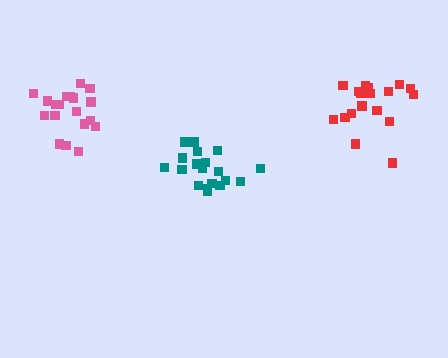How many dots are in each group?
Group 1: 19 dots, Group 2: 19 dots, Group 3: 19 dots (57 total).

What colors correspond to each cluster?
The clusters are colored: teal, pink, red.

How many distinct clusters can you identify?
There are 3 distinct clusters.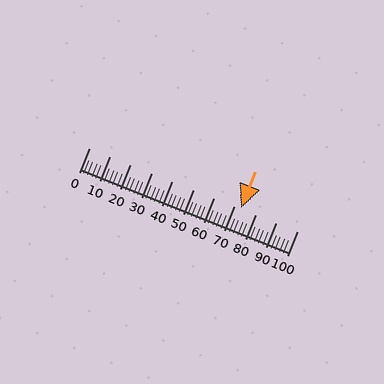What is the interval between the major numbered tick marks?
The major tick marks are spaced 10 units apart.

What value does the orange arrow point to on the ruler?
The orange arrow points to approximately 73.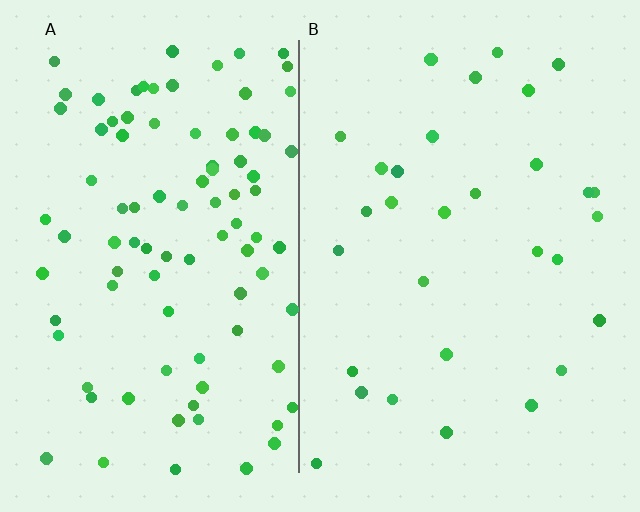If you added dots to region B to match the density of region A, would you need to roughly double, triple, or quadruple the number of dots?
Approximately triple.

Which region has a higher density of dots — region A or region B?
A (the left).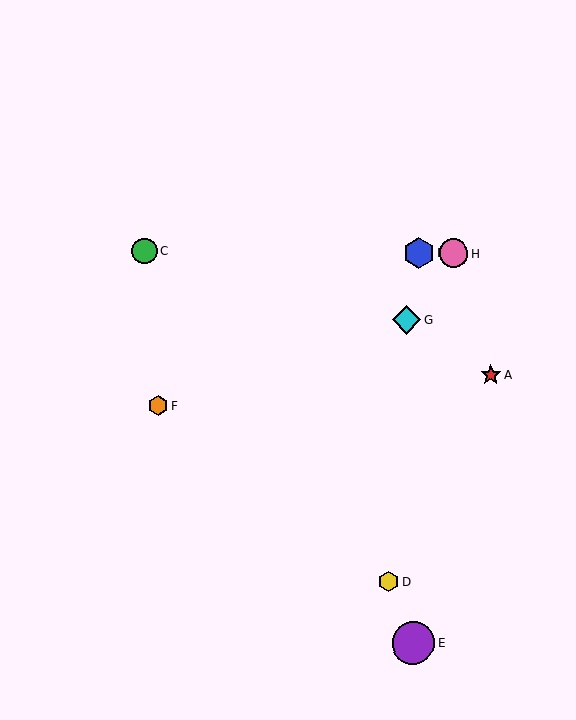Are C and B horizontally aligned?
Yes, both are at y≈251.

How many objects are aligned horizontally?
3 objects (B, C, H) are aligned horizontally.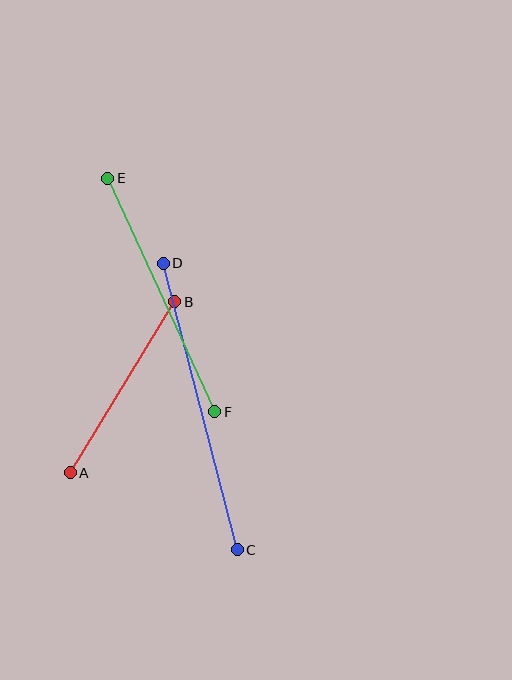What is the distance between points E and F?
The distance is approximately 257 pixels.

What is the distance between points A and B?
The distance is approximately 200 pixels.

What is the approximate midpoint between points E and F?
The midpoint is at approximately (161, 295) pixels.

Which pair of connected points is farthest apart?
Points C and D are farthest apart.